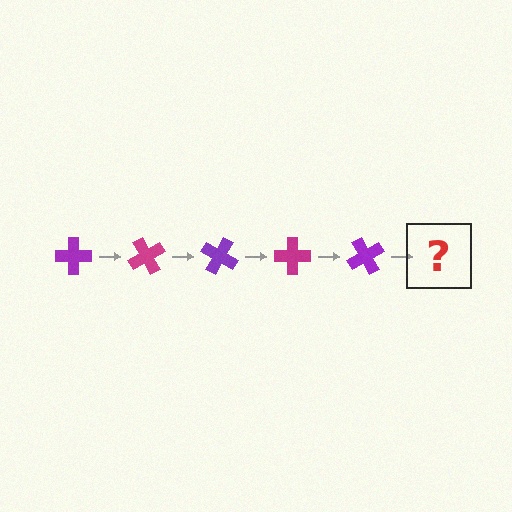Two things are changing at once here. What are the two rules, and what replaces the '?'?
The two rules are that it rotates 60 degrees each step and the color cycles through purple and magenta. The '?' should be a magenta cross, rotated 300 degrees from the start.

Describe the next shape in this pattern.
It should be a magenta cross, rotated 300 degrees from the start.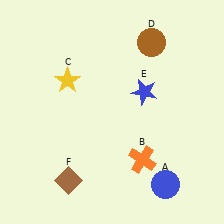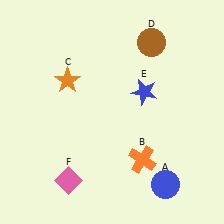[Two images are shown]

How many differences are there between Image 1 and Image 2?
There are 2 differences between the two images.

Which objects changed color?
C changed from yellow to orange. F changed from brown to pink.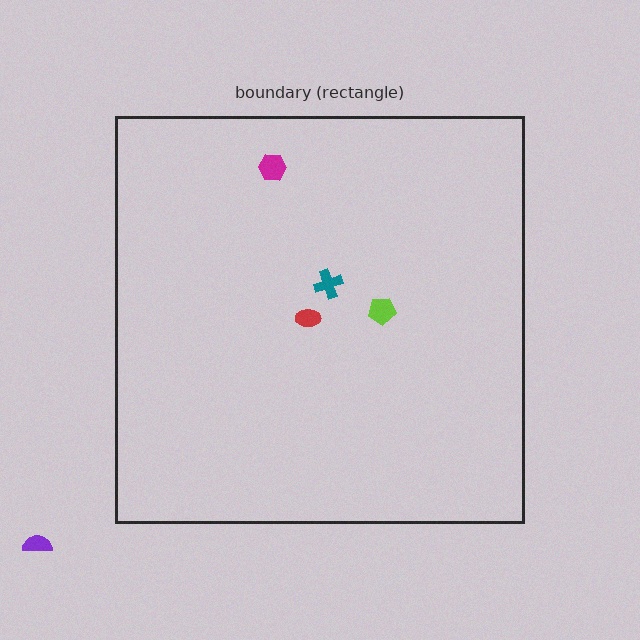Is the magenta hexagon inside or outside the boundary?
Inside.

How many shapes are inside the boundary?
4 inside, 1 outside.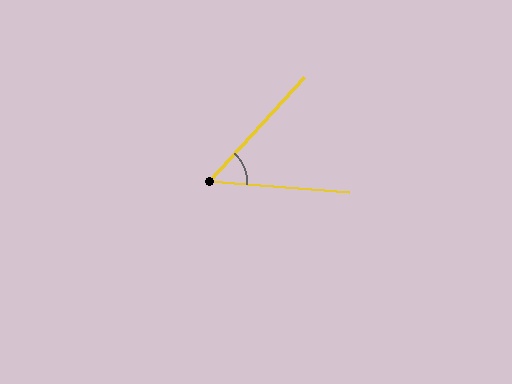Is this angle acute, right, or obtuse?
It is acute.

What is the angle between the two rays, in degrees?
Approximately 52 degrees.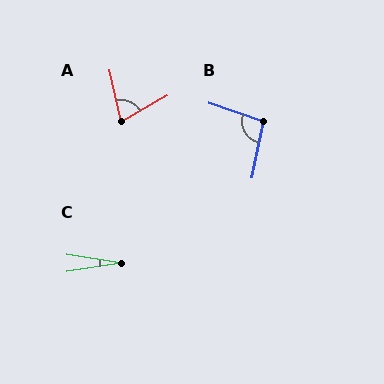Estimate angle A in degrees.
Approximately 73 degrees.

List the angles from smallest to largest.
C (18°), A (73°), B (98°).